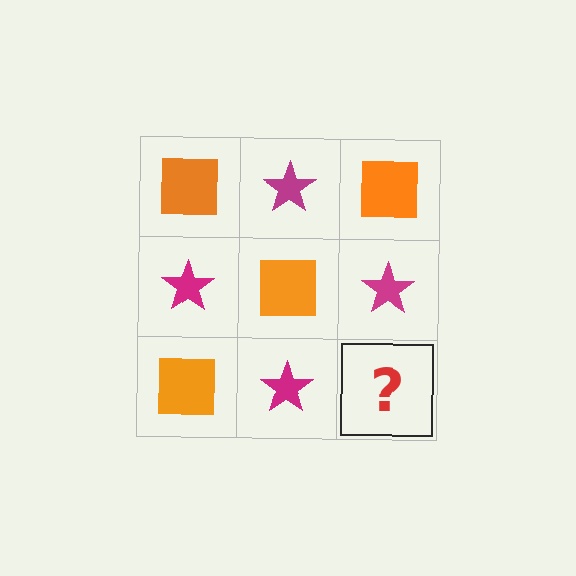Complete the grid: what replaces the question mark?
The question mark should be replaced with an orange square.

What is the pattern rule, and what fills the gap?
The rule is that it alternates orange square and magenta star in a checkerboard pattern. The gap should be filled with an orange square.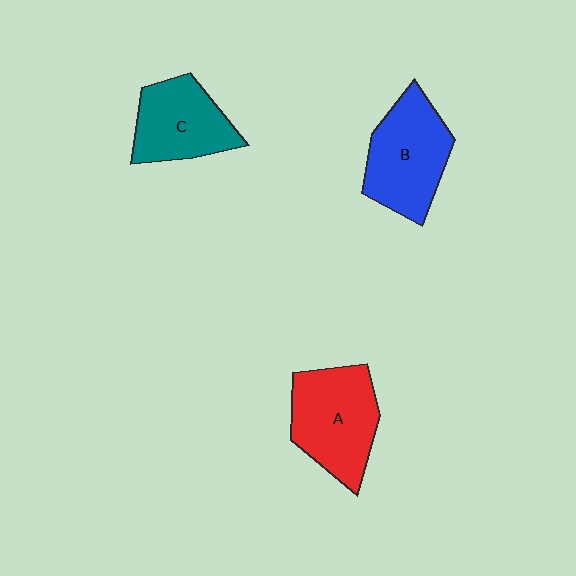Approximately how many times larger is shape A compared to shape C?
Approximately 1.2 times.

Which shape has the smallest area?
Shape C (teal).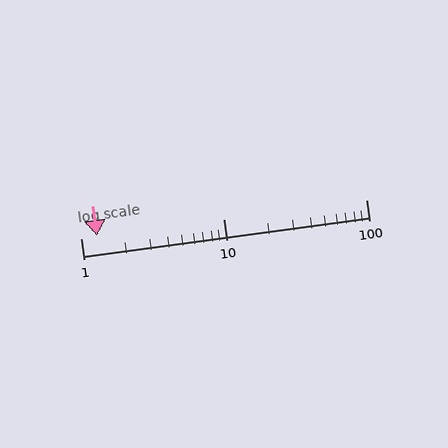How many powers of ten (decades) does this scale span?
The scale spans 2 decades, from 1 to 100.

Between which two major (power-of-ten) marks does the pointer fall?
The pointer is between 1 and 10.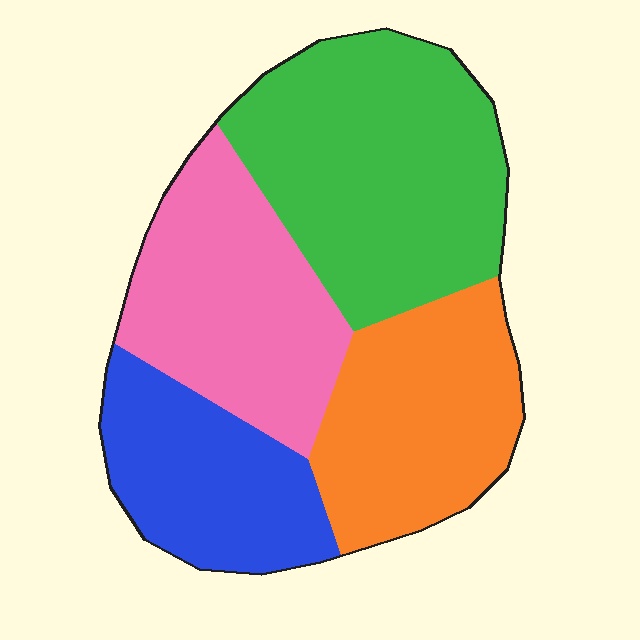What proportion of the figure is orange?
Orange covers roughly 25% of the figure.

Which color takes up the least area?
Blue, at roughly 20%.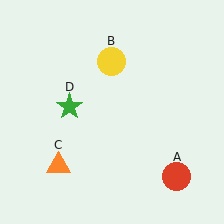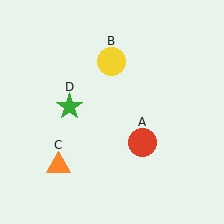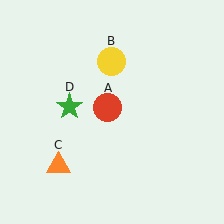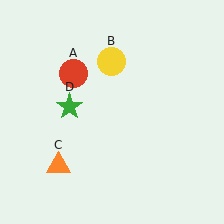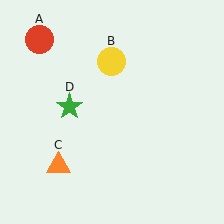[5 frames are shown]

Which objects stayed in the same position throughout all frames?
Yellow circle (object B) and orange triangle (object C) and green star (object D) remained stationary.